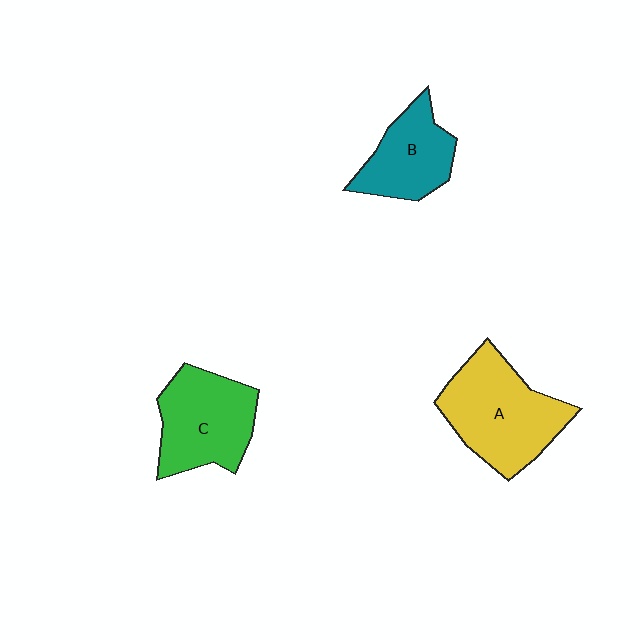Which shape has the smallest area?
Shape B (teal).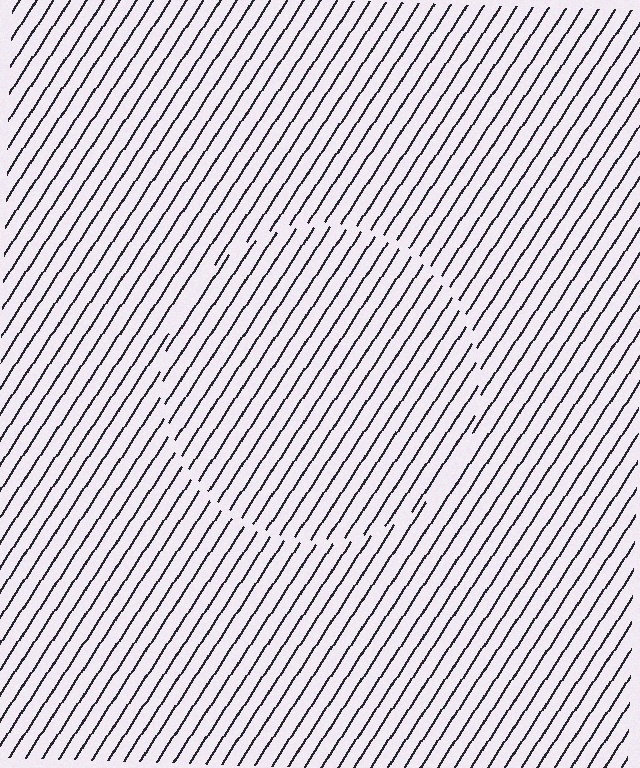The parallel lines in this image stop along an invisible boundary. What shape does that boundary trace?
An illusory circle. The interior of the shape contains the same grating, shifted by half a period — the contour is defined by the phase discontinuity where line-ends from the inner and outer gratings abut.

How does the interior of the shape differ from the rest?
The interior of the shape contains the same grating, shifted by half a period — the contour is defined by the phase discontinuity where line-ends from the inner and outer gratings abut.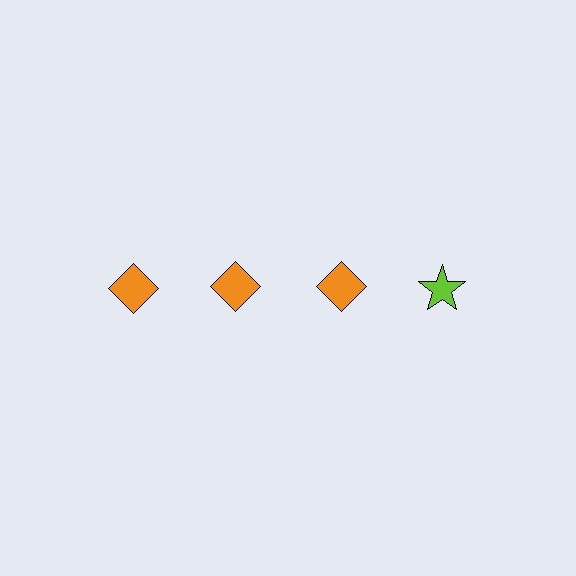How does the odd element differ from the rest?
It differs in both color (lime instead of orange) and shape (star instead of diamond).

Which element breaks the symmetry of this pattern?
The lime star in the top row, second from right column breaks the symmetry. All other shapes are orange diamonds.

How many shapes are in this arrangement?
There are 4 shapes arranged in a grid pattern.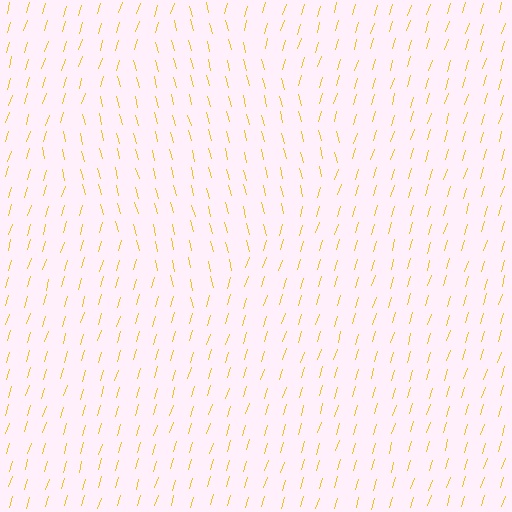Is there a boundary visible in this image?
Yes, there is a texture boundary formed by a change in line orientation.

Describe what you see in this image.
The image is filled with small yellow line segments. A diamond region in the image has lines oriented differently from the surrounding lines, creating a visible texture boundary.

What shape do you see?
I see a diamond.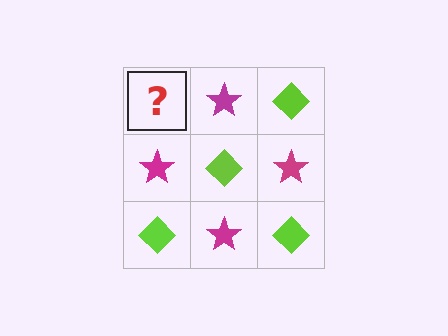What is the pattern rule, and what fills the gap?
The rule is that it alternates lime diamond and magenta star in a checkerboard pattern. The gap should be filled with a lime diamond.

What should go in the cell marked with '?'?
The missing cell should contain a lime diamond.